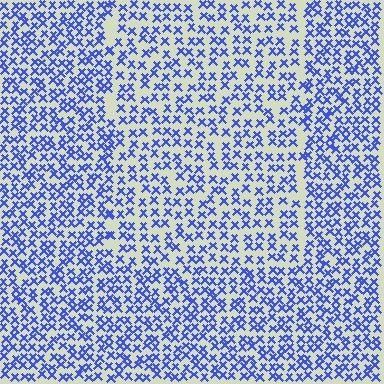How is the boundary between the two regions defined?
The boundary is defined by a change in element density (approximately 1.5x ratio). All elements are the same color, size, and shape.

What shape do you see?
I see a rectangle.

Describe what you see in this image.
The image contains small blue elements arranged at two different densities. A rectangle-shaped region is visible where the elements are less densely packed than the surrounding area.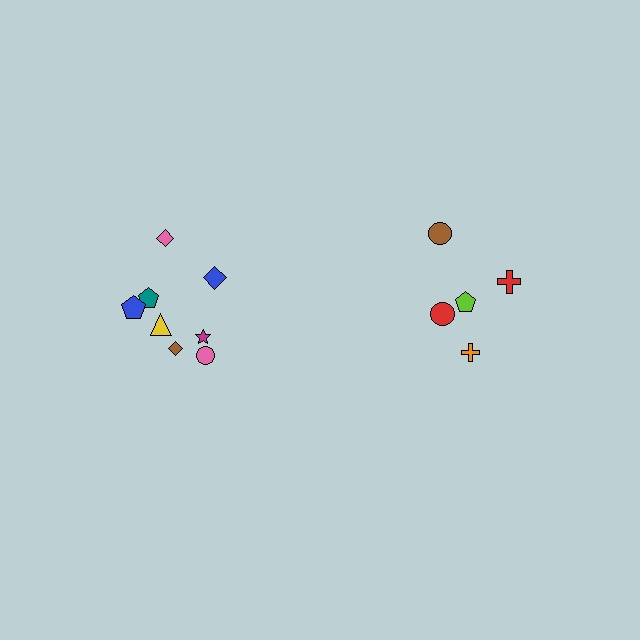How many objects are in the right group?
There are 5 objects.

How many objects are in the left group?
There are 8 objects.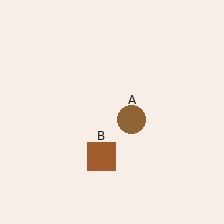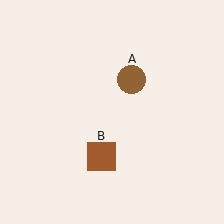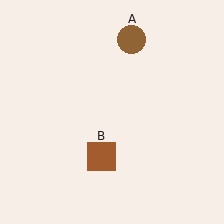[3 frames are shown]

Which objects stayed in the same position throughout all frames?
Brown square (object B) remained stationary.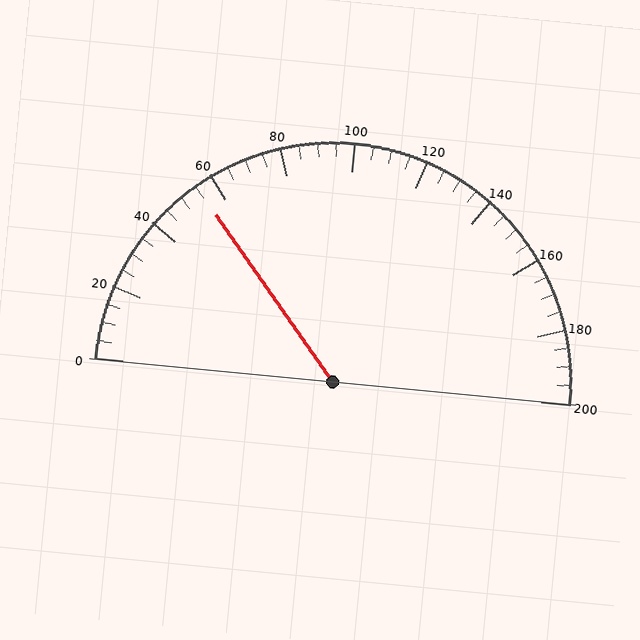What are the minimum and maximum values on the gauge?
The gauge ranges from 0 to 200.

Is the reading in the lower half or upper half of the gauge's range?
The reading is in the lower half of the range (0 to 200).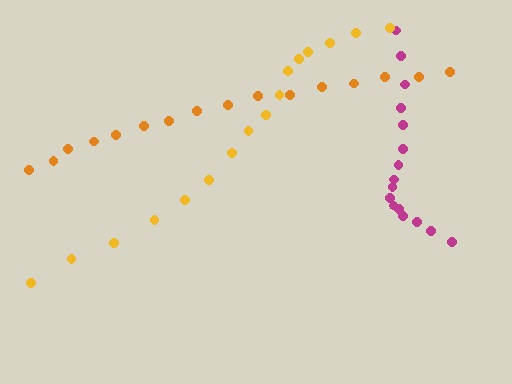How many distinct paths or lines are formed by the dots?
There are 3 distinct paths.